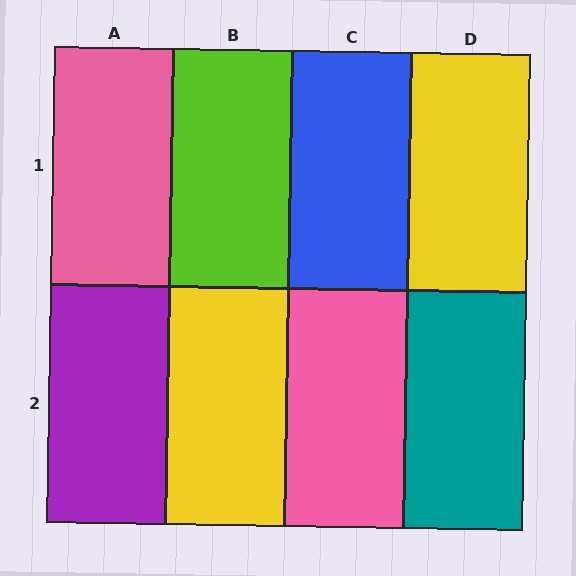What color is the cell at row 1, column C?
Blue.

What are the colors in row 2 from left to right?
Purple, yellow, pink, teal.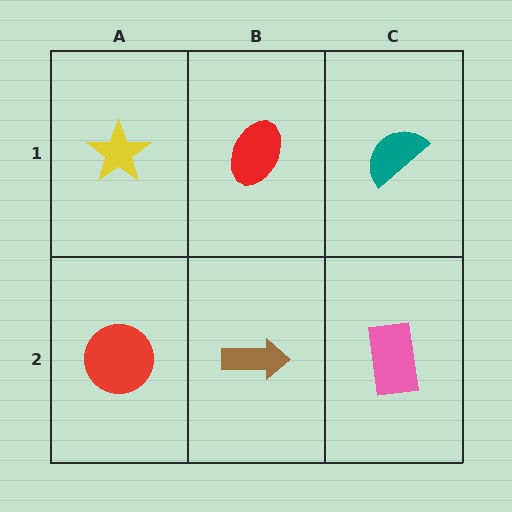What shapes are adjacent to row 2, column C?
A teal semicircle (row 1, column C), a brown arrow (row 2, column B).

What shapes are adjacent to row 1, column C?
A pink rectangle (row 2, column C), a red ellipse (row 1, column B).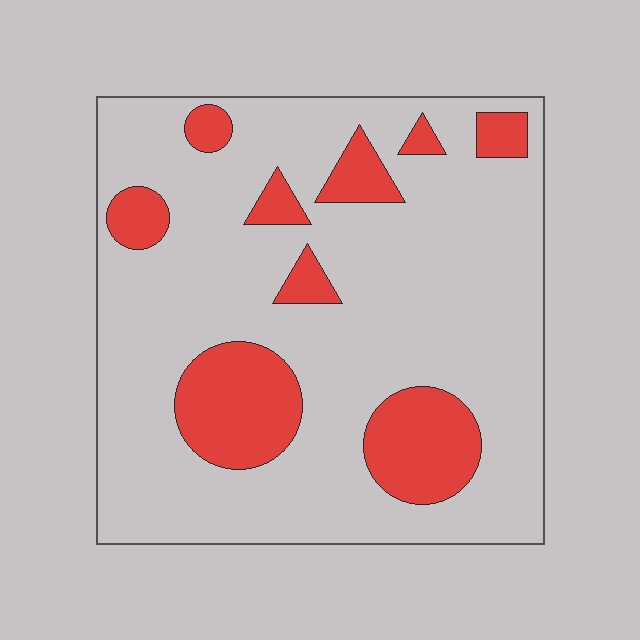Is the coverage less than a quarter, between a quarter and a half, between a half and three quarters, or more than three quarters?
Less than a quarter.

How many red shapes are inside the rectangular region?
9.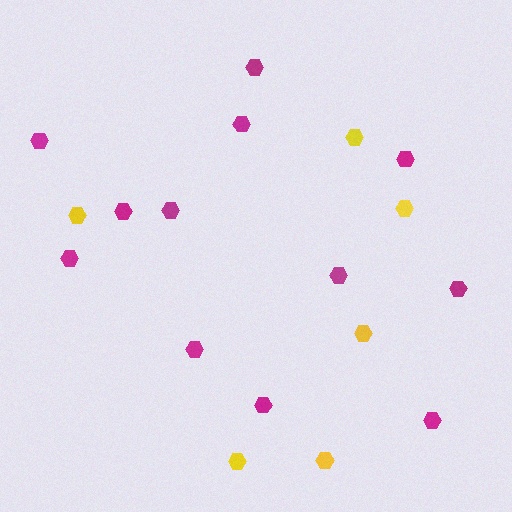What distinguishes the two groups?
There are 2 groups: one group of yellow hexagons (6) and one group of magenta hexagons (12).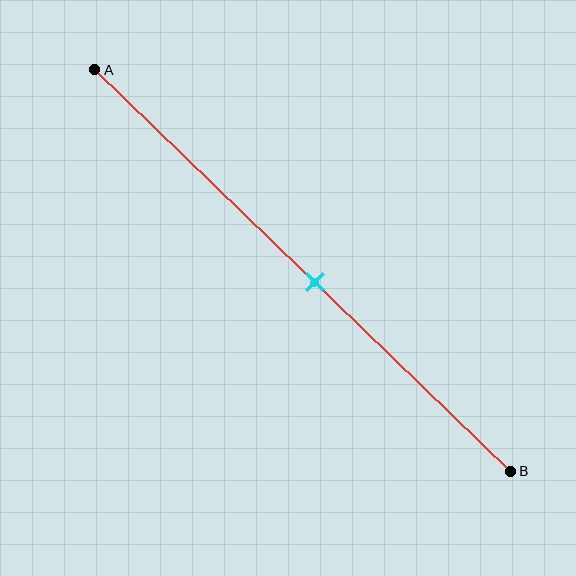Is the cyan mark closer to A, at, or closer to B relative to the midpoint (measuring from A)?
The cyan mark is approximately at the midpoint of segment AB.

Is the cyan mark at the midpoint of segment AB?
Yes, the mark is approximately at the midpoint.